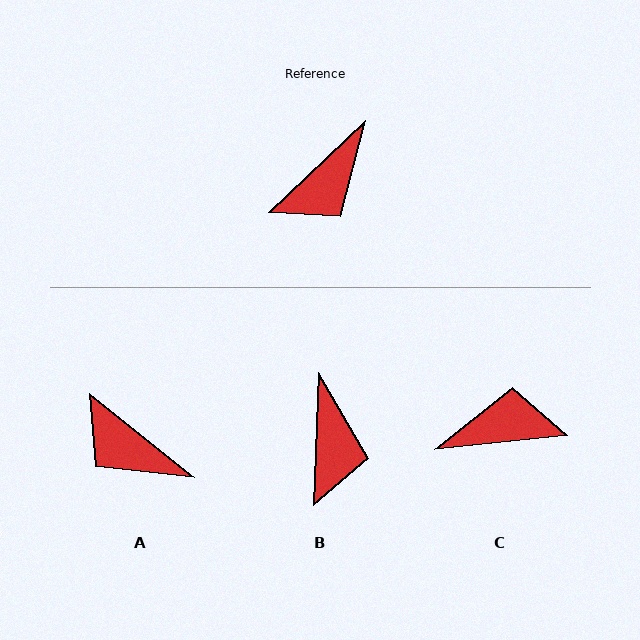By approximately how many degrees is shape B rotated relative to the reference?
Approximately 44 degrees counter-clockwise.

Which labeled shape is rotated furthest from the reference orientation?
C, about 143 degrees away.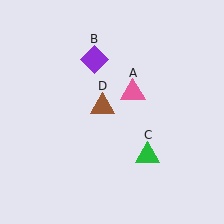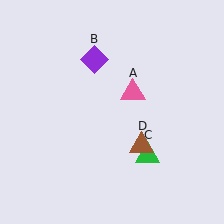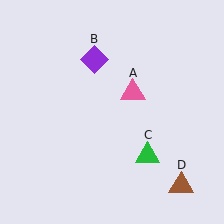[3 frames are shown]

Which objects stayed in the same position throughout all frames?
Pink triangle (object A) and purple diamond (object B) and green triangle (object C) remained stationary.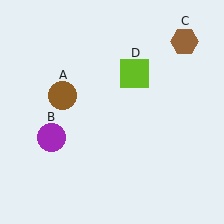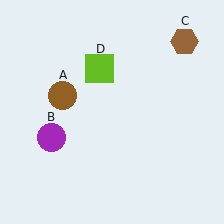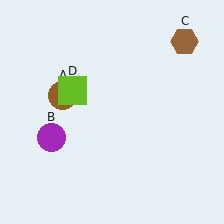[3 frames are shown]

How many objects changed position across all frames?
1 object changed position: lime square (object D).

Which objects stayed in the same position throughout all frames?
Brown circle (object A) and purple circle (object B) and brown hexagon (object C) remained stationary.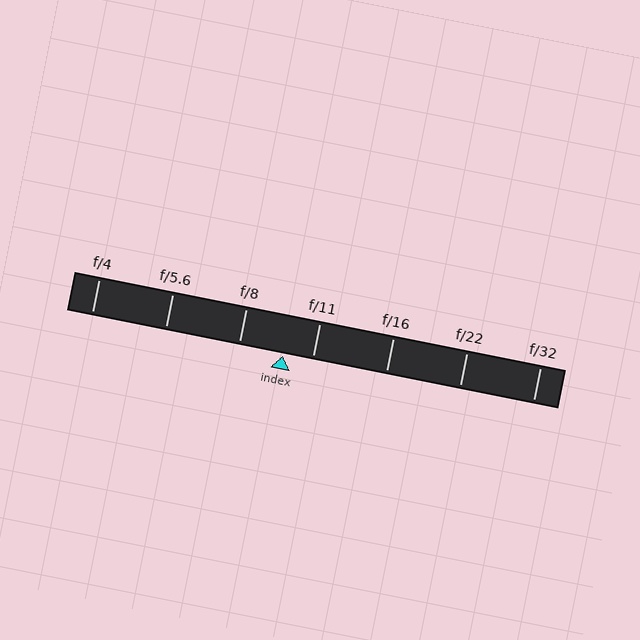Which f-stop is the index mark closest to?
The index mark is closest to f/11.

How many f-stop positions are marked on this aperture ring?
There are 7 f-stop positions marked.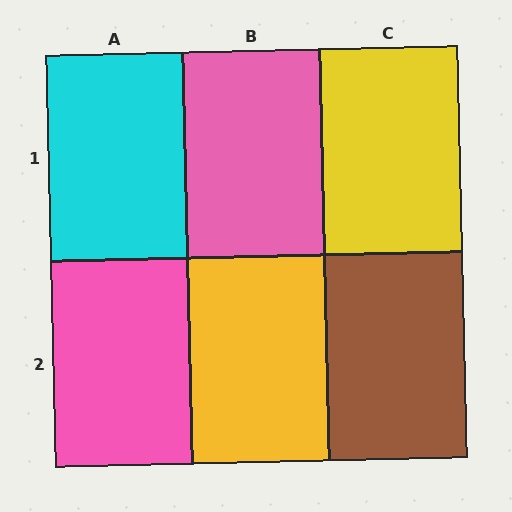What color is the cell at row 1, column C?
Yellow.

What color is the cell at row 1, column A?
Cyan.